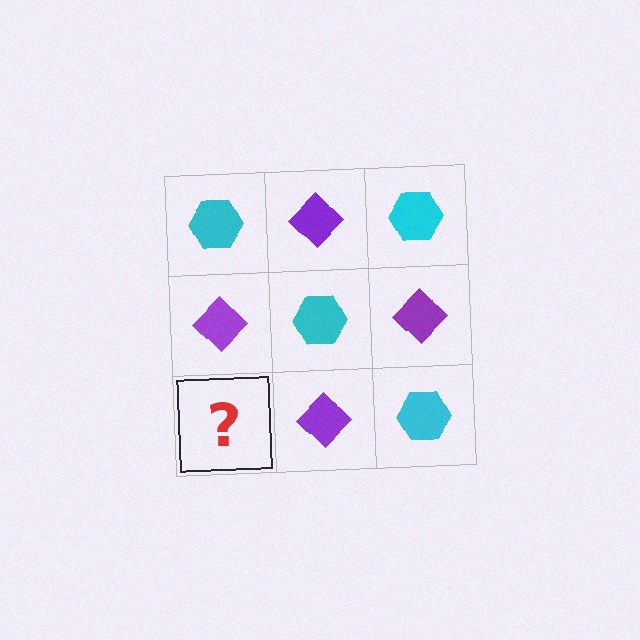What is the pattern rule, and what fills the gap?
The rule is that it alternates cyan hexagon and purple diamond in a checkerboard pattern. The gap should be filled with a cyan hexagon.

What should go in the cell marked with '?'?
The missing cell should contain a cyan hexagon.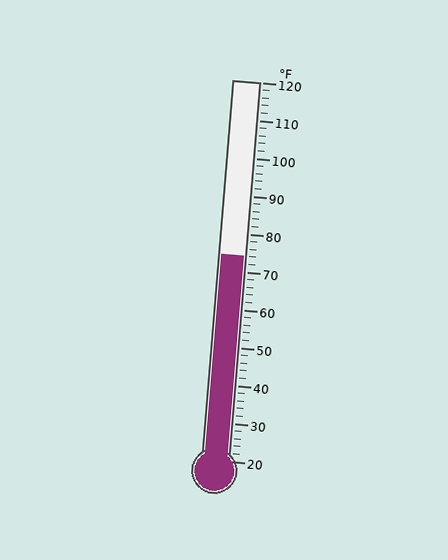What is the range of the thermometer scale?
The thermometer scale ranges from 20°F to 120°F.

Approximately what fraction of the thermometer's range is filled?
The thermometer is filled to approximately 55% of its range.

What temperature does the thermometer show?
The thermometer shows approximately 74°F.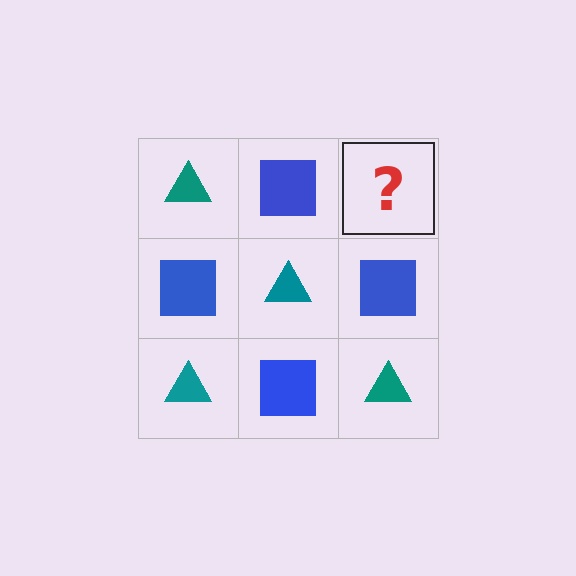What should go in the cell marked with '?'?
The missing cell should contain a teal triangle.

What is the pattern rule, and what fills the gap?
The rule is that it alternates teal triangle and blue square in a checkerboard pattern. The gap should be filled with a teal triangle.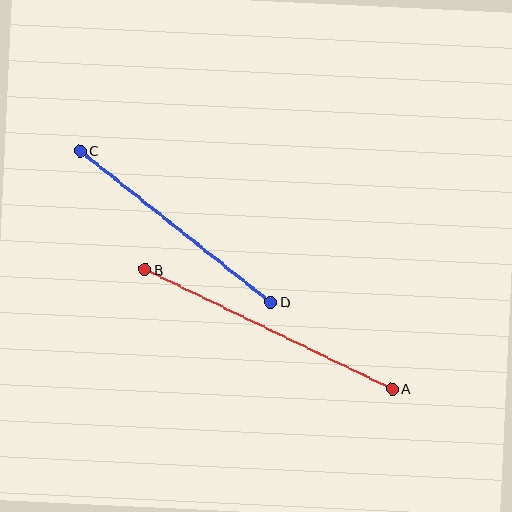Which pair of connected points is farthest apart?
Points A and B are farthest apart.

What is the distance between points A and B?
The distance is approximately 274 pixels.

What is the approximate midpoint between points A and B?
The midpoint is at approximately (269, 329) pixels.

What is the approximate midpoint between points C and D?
The midpoint is at approximately (175, 226) pixels.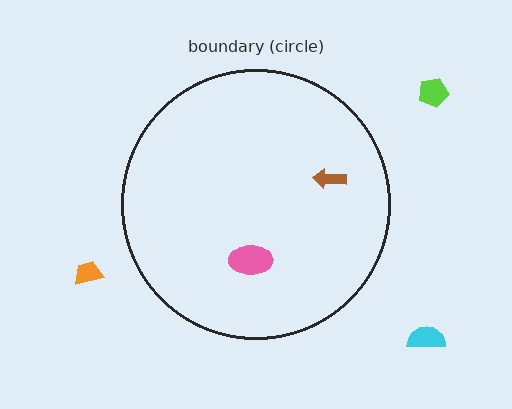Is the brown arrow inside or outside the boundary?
Inside.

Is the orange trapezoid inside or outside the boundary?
Outside.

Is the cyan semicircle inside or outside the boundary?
Outside.